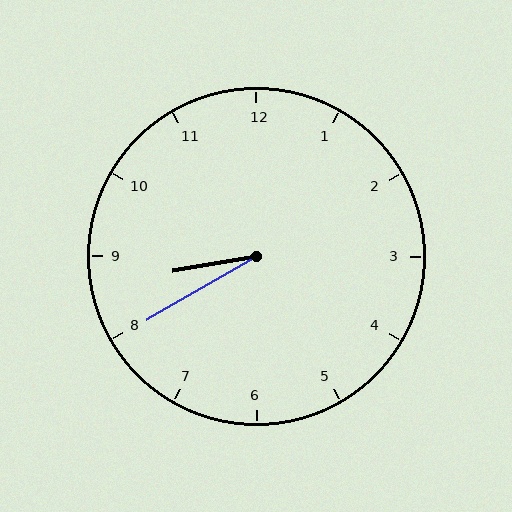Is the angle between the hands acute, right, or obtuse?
It is acute.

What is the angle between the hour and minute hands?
Approximately 20 degrees.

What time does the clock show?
8:40.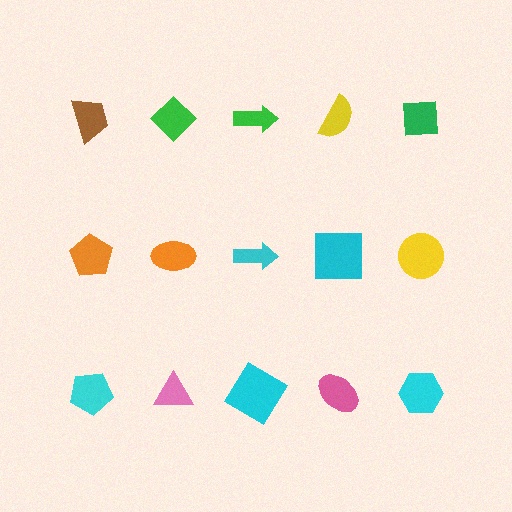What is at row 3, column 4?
A pink ellipse.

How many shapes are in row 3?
5 shapes.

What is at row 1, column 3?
A green arrow.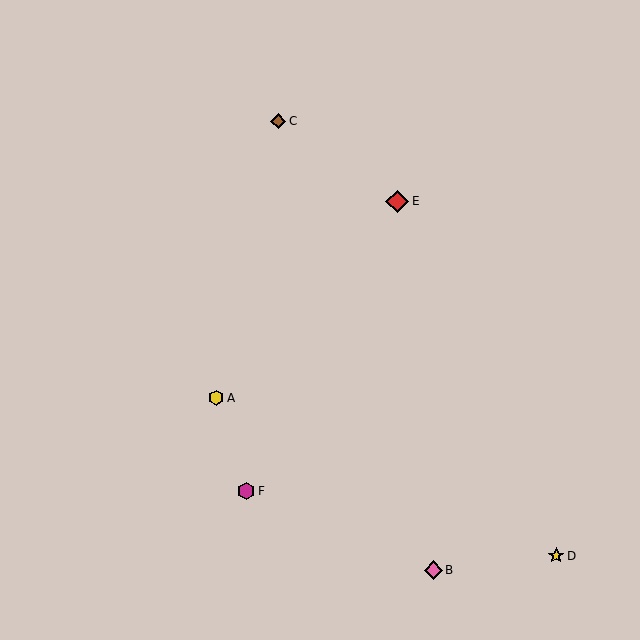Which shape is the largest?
The red diamond (labeled E) is the largest.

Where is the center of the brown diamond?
The center of the brown diamond is at (278, 121).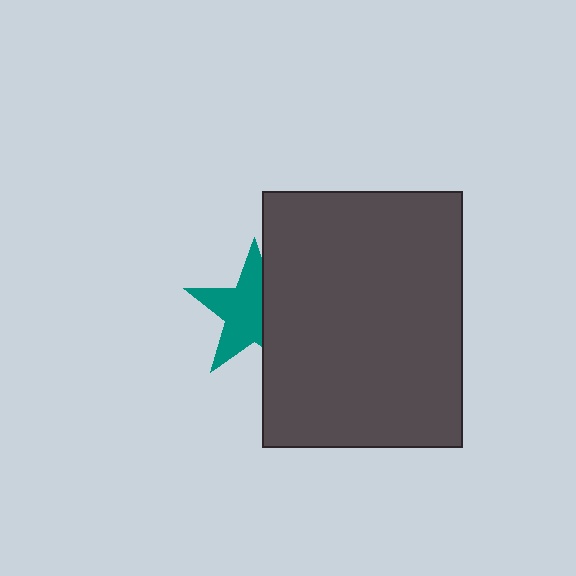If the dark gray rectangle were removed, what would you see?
You would see the complete teal star.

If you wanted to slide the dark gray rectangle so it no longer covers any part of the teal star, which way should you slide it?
Slide it right — that is the most direct way to separate the two shapes.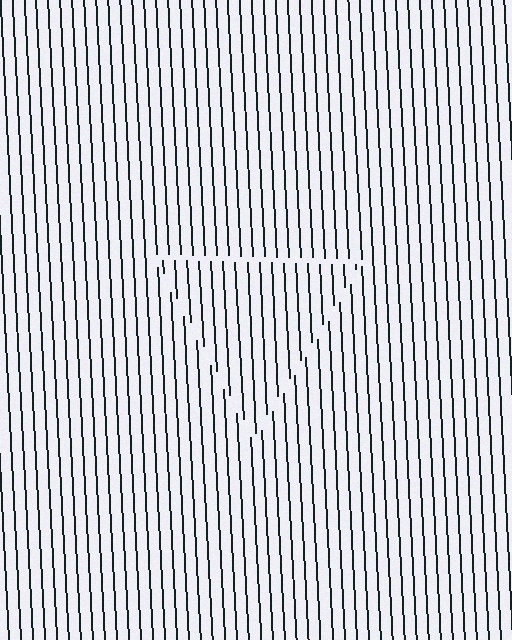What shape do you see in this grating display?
An illusory triangle. The interior of the shape contains the same grating, shifted by half a period — the contour is defined by the phase discontinuity where line-ends from the inner and outer gratings abut.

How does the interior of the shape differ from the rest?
The interior of the shape contains the same grating, shifted by half a period — the contour is defined by the phase discontinuity where line-ends from the inner and outer gratings abut.